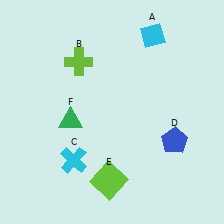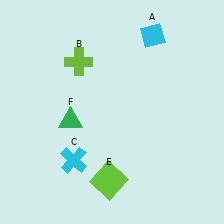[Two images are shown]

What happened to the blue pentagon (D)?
The blue pentagon (D) was removed in Image 2. It was in the bottom-right area of Image 1.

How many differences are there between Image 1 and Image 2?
There is 1 difference between the two images.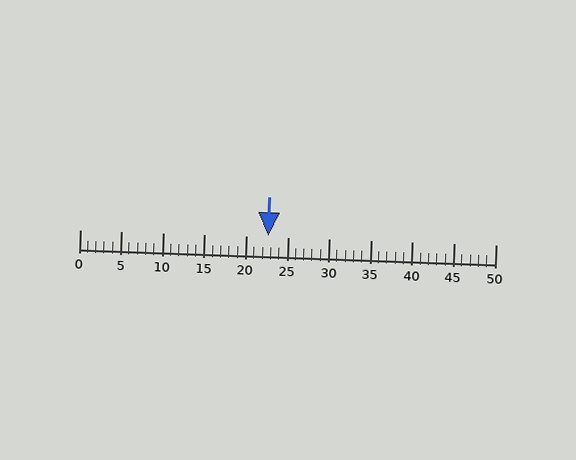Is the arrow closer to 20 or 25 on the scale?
The arrow is closer to 25.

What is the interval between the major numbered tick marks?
The major tick marks are spaced 5 units apart.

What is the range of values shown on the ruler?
The ruler shows values from 0 to 50.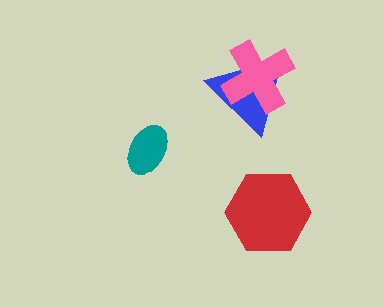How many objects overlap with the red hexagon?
0 objects overlap with the red hexagon.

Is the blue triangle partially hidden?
Yes, it is partially covered by another shape.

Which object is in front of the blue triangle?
The pink cross is in front of the blue triangle.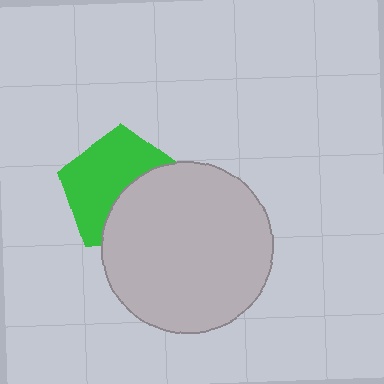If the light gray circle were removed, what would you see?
You would see the complete green pentagon.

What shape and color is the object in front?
The object in front is a light gray circle.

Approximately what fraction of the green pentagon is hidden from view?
Roughly 43% of the green pentagon is hidden behind the light gray circle.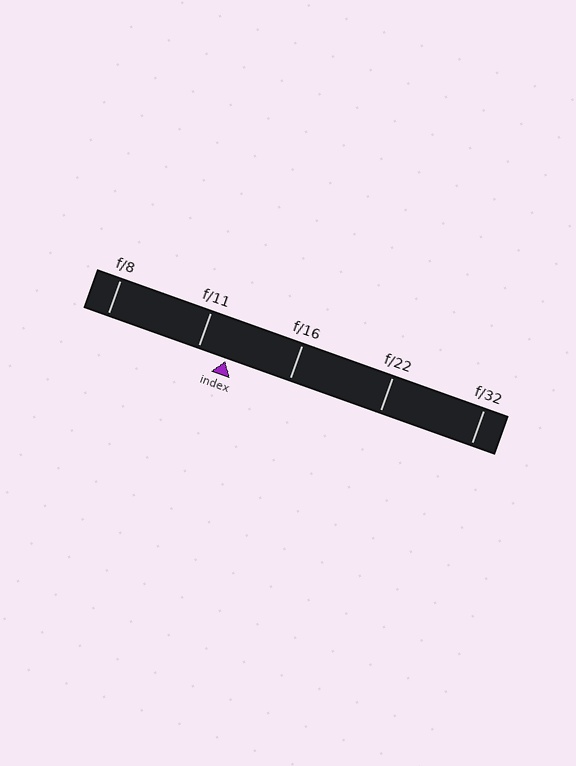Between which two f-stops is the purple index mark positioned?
The index mark is between f/11 and f/16.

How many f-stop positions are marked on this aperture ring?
There are 5 f-stop positions marked.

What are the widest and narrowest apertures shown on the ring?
The widest aperture shown is f/8 and the narrowest is f/32.